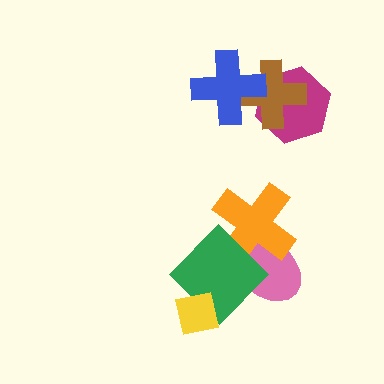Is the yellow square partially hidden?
No, no other shape covers it.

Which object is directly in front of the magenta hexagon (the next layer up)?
The brown cross is directly in front of the magenta hexagon.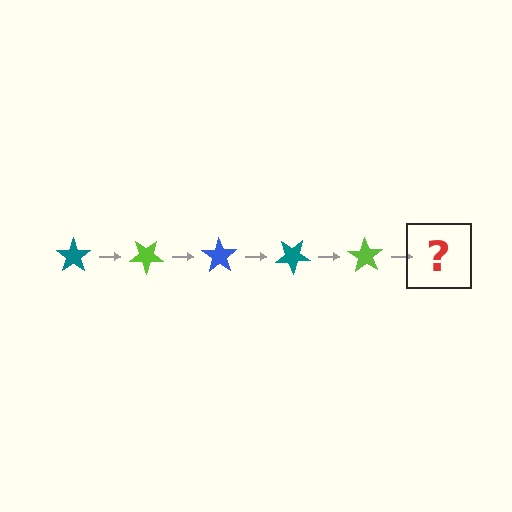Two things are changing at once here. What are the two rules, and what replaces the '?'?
The two rules are that it rotates 35 degrees each step and the color cycles through teal, lime, and blue. The '?' should be a blue star, rotated 175 degrees from the start.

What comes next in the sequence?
The next element should be a blue star, rotated 175 degrees from the start.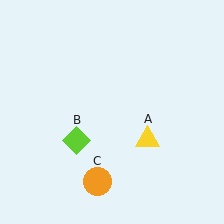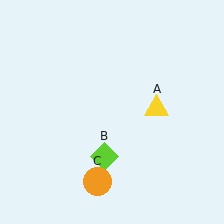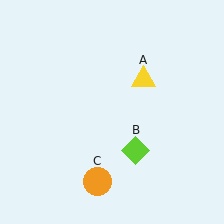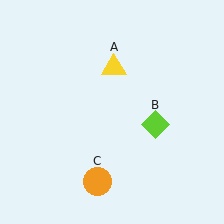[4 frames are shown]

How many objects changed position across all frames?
2 objects changed position: yellow triangle (object A), lime diamond (object B).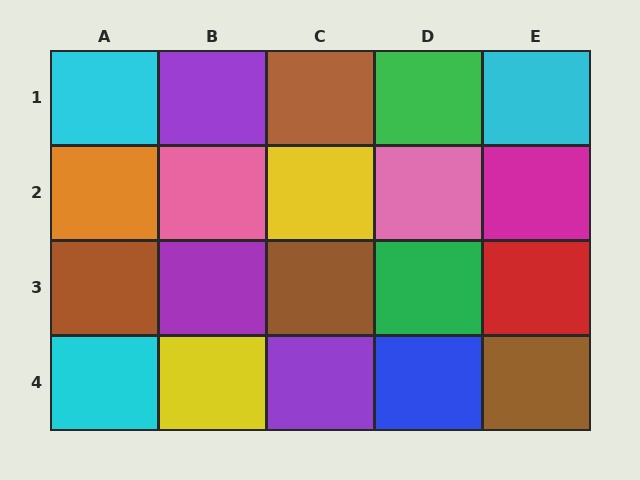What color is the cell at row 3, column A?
Brown.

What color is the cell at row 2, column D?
Pink.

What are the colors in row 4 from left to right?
Cyan, yellow, purple, blue, brown.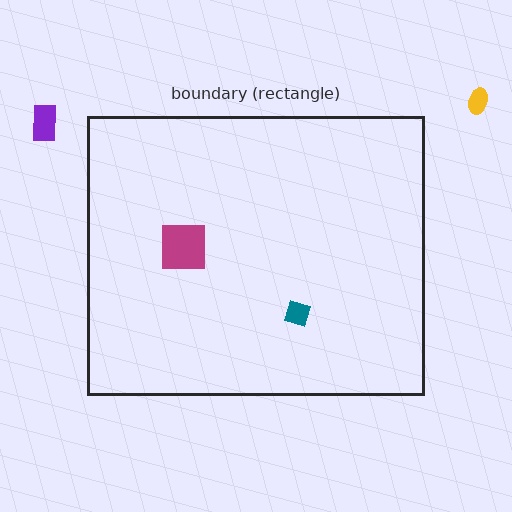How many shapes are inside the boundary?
2 inside, 2 outside.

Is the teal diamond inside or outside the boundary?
Inside.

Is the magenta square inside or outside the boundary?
Inside.